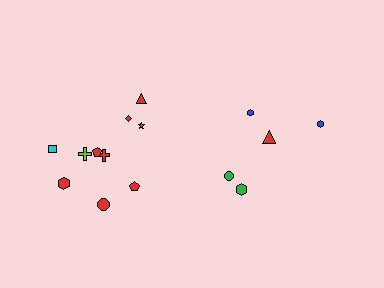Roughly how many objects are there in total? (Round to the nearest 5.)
Roughly 15 objects in total.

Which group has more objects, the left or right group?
The left group.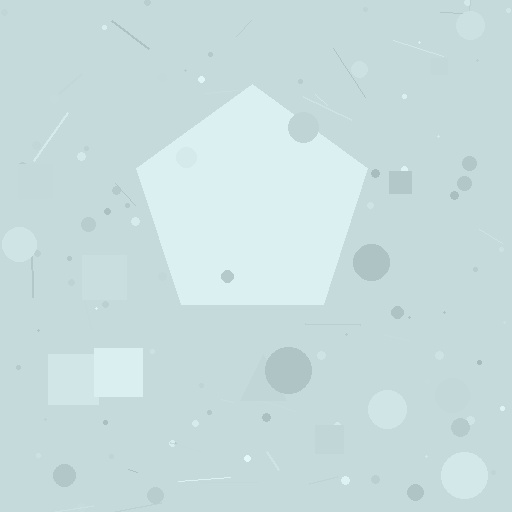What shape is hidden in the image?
A pentagon is hidden in the image.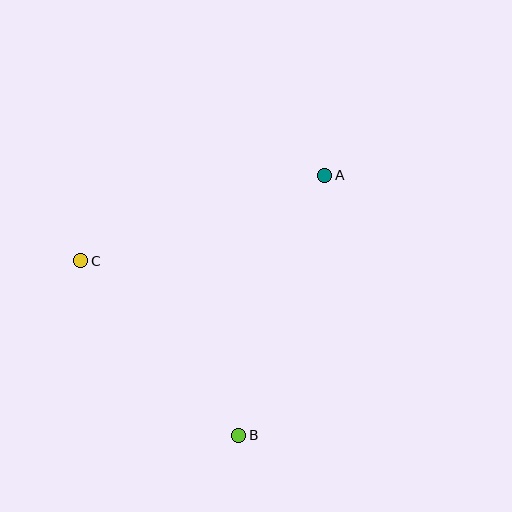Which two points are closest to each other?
Points B and C are closest to each other.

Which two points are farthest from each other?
Points A and B are farthest from each other.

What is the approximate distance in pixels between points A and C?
The distance between A and C is approximately 259 pixels.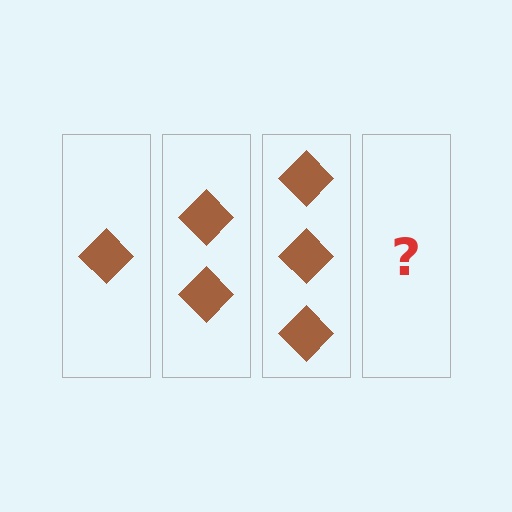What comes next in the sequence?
The next element should be 4 diamonds.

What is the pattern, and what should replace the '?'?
The pattern is that each step adds one more diamond. The '?' should be 4 diamonds.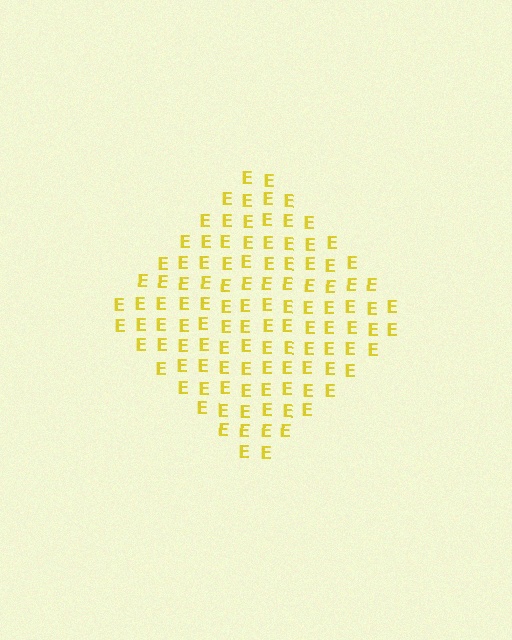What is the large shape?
The large shape is a diamond.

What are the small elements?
The small elements are letter E's.